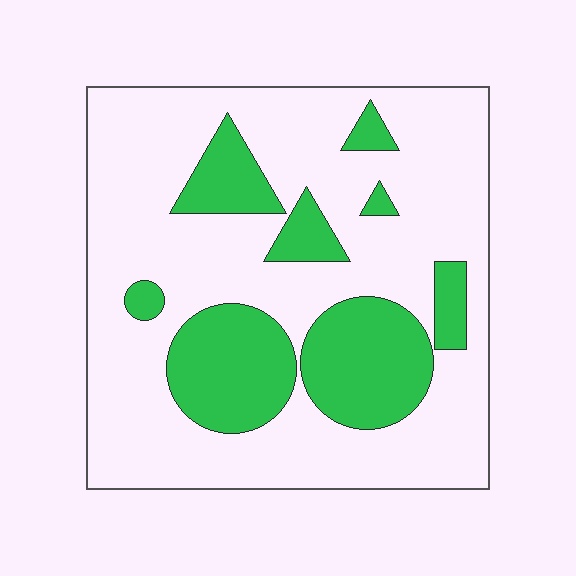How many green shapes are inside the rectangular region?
8.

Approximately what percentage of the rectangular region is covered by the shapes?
Approximately 25%.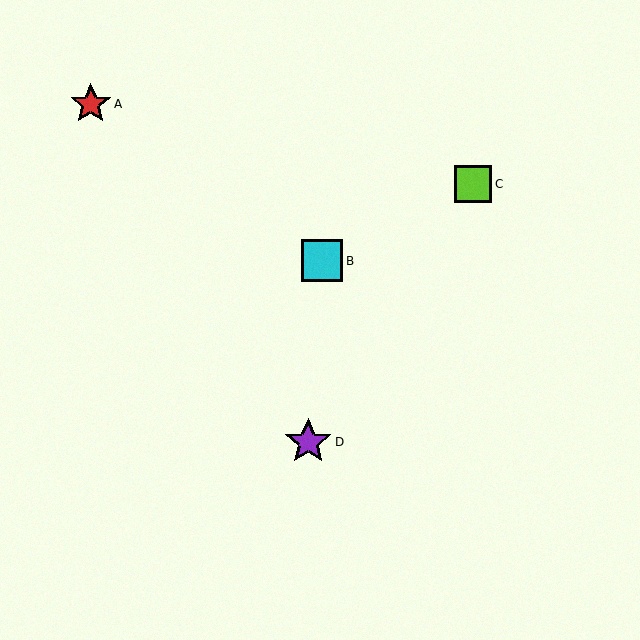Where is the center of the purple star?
The center of the purple star is at (308, 442).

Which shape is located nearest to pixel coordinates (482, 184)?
The lime square (labeled C) at (473, 184) is nearest to that location.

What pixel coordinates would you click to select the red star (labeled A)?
Click at (91, 104) to select the red star A.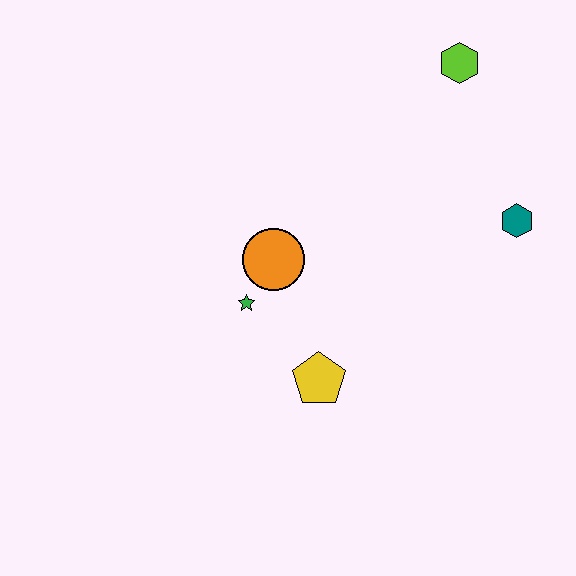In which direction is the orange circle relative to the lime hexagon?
The orange circle is below the lime hexagon.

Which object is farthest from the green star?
The lime hexagon is farthest from the green star.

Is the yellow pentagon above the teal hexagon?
No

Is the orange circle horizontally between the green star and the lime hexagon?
Yes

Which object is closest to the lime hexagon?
The teal hexagon is closest to the lime hexagon.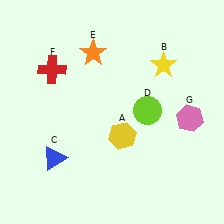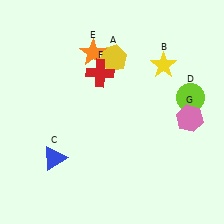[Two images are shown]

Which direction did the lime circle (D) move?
The lime circle (D) moved right.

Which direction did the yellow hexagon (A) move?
The yellow hexagon (A) moved up.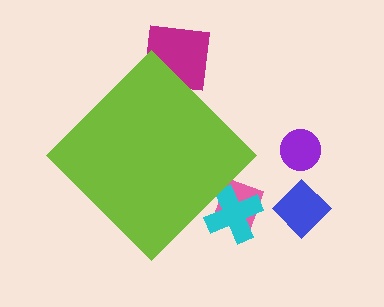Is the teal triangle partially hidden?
Yes, the teal triangle is partially hidden behind the lime diamond.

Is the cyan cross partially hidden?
Yes, the cyan cross is partially hidden behind the lime diamond.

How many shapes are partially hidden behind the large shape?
4 shapes are partially hidden.